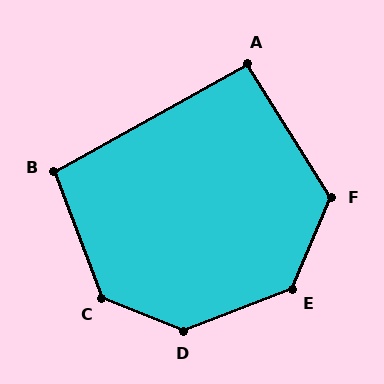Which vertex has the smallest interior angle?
A, at approximately 93 degrees.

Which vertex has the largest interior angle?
D, at approximately 137 degrees.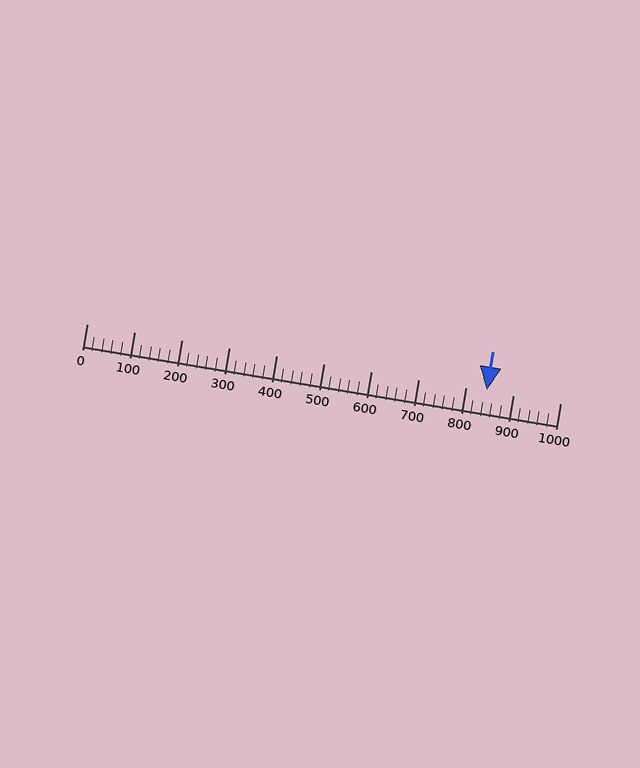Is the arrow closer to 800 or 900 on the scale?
The arrow is closer to 800.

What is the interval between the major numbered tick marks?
The major tick marks are spaced 100 units apart.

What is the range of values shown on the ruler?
The ruler shows values from 0 to 1000.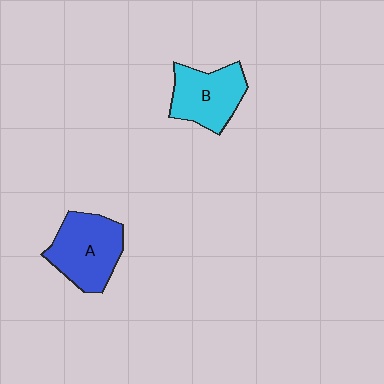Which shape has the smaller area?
Shape B (cyan).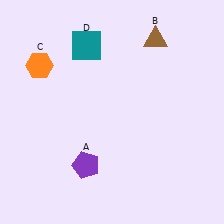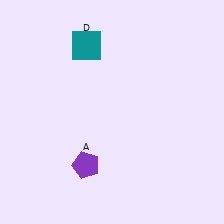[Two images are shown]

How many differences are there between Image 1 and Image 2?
There are 2 differences between the two images.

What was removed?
The orange hexagon (C), the brown triangle (B) were removed in Image 2.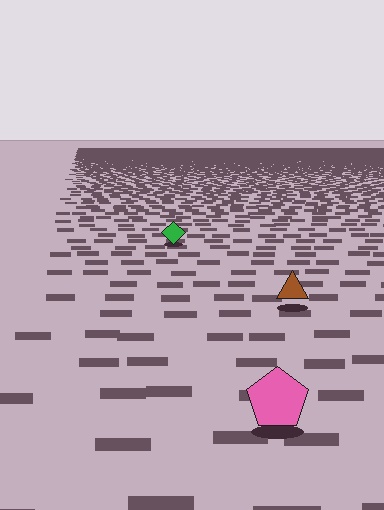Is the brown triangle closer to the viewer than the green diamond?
Yes. The brown triangle is closer — you can tell from the texture gradient: the ground texture is coarser near it.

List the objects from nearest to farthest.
From nearest to farthest: the pink pentagon, the brown triangle, the green diamond.